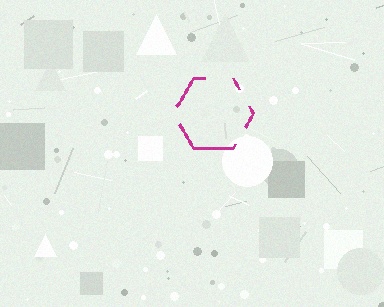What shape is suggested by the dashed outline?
The dashed outline suggests a hexagon.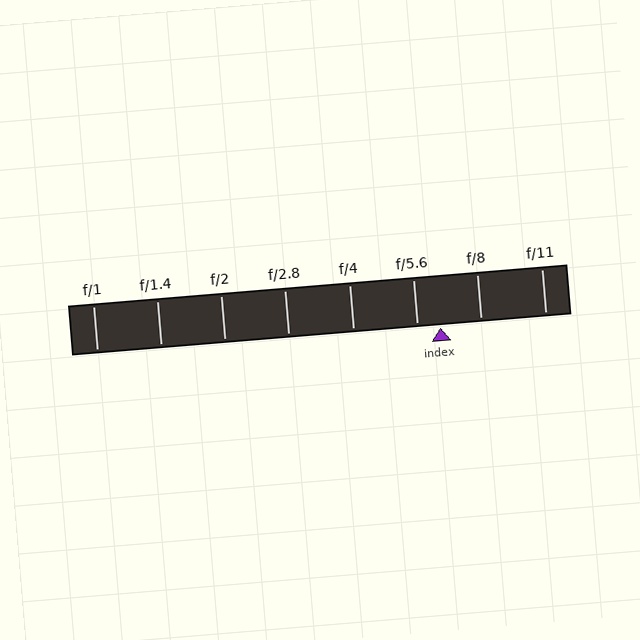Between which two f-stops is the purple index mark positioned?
The index mark is between f/5.6 and f/8.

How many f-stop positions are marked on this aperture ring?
There are 8 f-stop positions marked.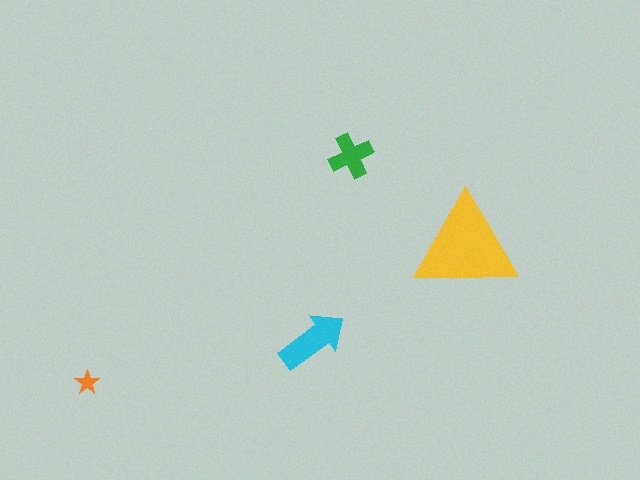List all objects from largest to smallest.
The yellow triangle, the cyan arrow, the green cross, the orange star.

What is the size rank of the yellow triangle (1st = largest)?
1st.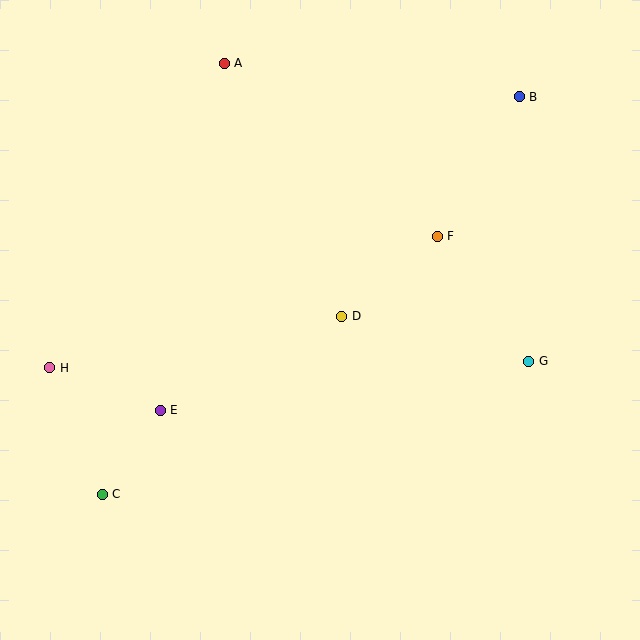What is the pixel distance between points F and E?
The distance between F and E is 327 pixels.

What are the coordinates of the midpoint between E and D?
The midpoint between E and D is at (251, 363).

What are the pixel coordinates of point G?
Point G is at (529, 361).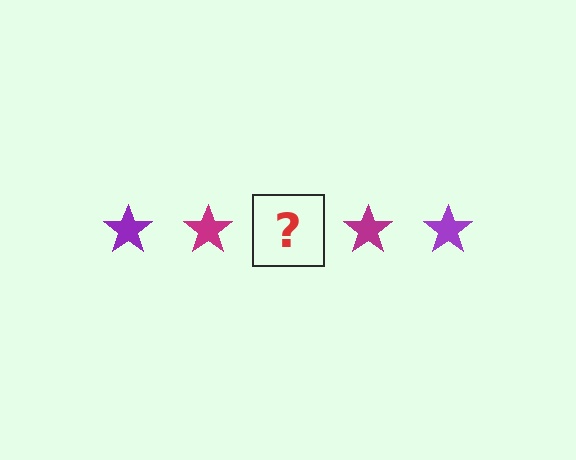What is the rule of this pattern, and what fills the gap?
The rule is that the pattern cycles through purple, magenta stars. The gap should be filled with a purple star.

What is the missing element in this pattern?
The missing element is a purple star.